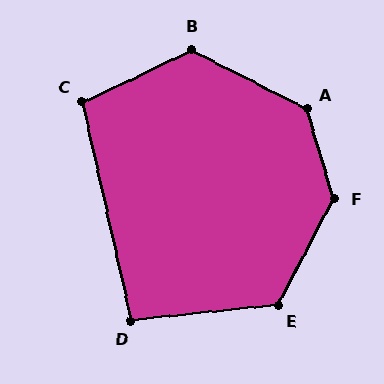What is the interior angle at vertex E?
Approximately 124 degrees (obtuse).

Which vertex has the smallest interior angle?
D, at approximately 97 degrees.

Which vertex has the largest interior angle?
F, at approximately 136 degrees.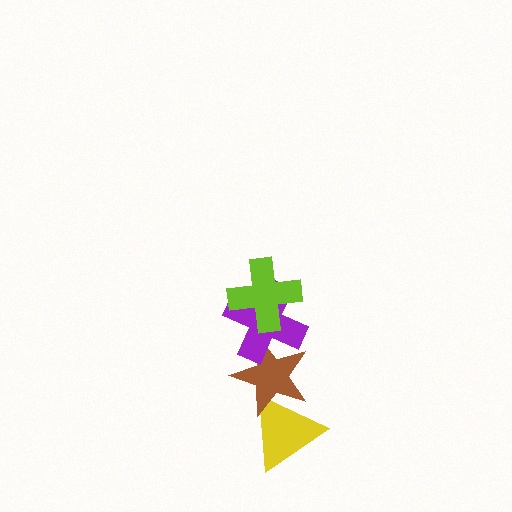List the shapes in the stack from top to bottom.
From top to bottom: the lime cross, the purple cross, the brown star, the yellow triangle.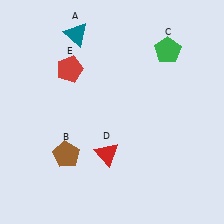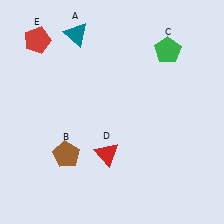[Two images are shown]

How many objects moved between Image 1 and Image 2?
1 object moved between the two images.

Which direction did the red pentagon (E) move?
The red pentagon (E) moved left.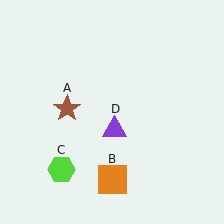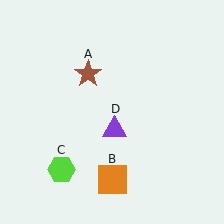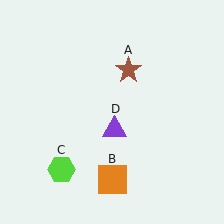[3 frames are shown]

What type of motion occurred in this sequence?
The brown star (object A) rotated clockwise around the center of the scene.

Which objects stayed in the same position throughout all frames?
Orange square (object B) and lime hexagon (object C) and purple triangle (object D) remained stationary.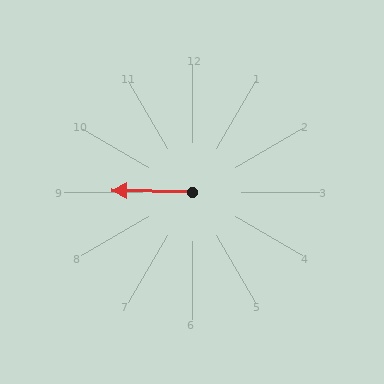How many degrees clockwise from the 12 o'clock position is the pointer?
Approximately 271 degrees.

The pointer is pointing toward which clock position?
Roughly 9 o'clock.